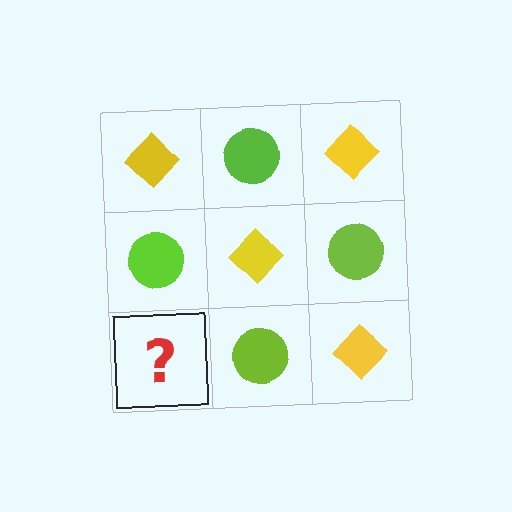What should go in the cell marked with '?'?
The missing cell should contain a yellow diamond.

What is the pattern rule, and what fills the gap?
The rule is that it alternates yellow diamond and lime circle in a checkerboard pattern. The gap should be filled with a yellow diamond.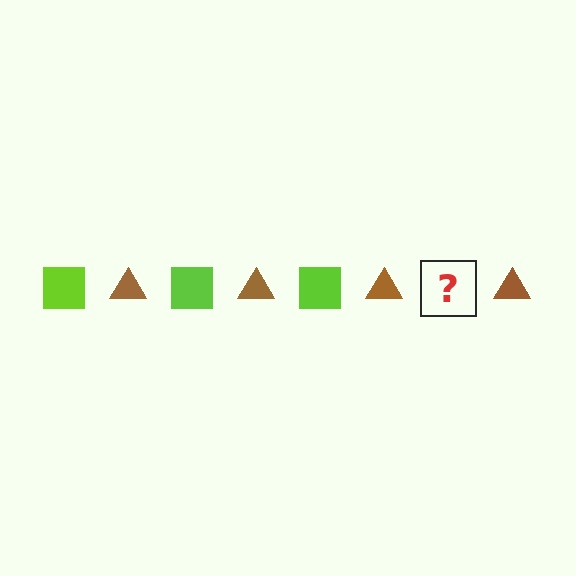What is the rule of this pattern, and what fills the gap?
The rule is that the pattern alternates between lime square and brown triangle. The gap should be filled with a lime square.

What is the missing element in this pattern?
The missing element is a lime square.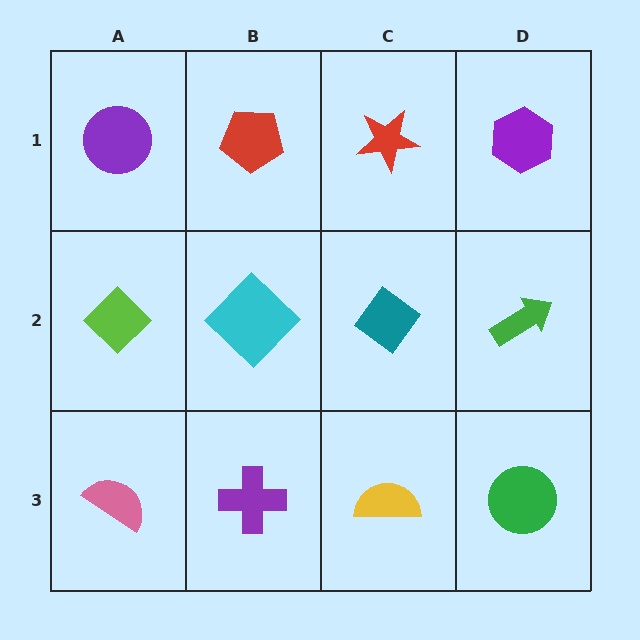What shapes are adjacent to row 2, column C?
A red star (row 1, column C), a yellow semicircle (row 3, column C), a cyan diamond (row 2, column B), a green arrow (row 2, column D).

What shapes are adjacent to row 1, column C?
A teal diamond (row 2, column C), a red pentagon (row 1, column B), a purple hexagon (row 1, column D).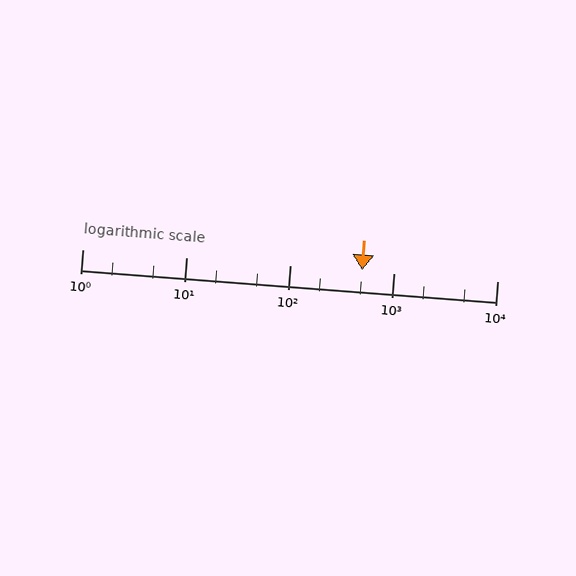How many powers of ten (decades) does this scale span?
The scale spans 4 decades, from 1 to 10000.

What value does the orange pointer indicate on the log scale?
The pointer indicates approximately 500.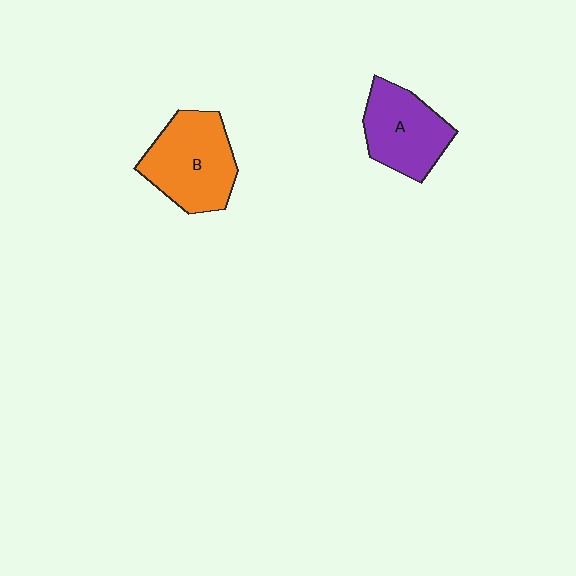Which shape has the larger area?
Shape B (orange).